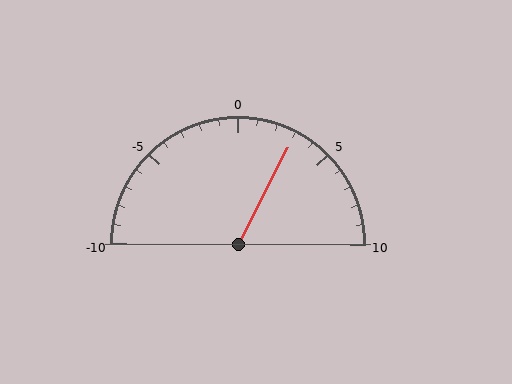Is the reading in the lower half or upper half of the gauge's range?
The reading is in the upper half of the range (-10 to 10).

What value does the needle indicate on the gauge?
The needle indicates approximately 3.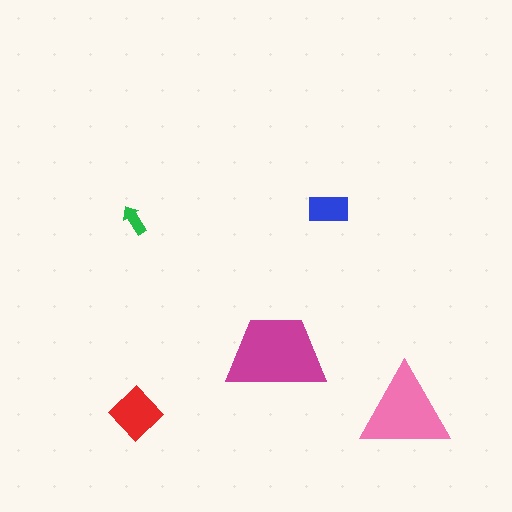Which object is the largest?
The magenta trapezoid.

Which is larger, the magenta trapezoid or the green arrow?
The magenta trapezoid.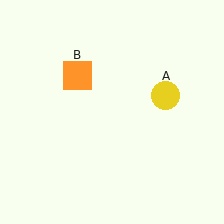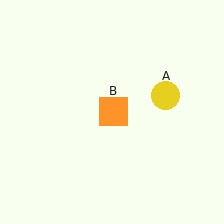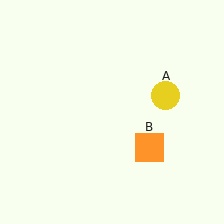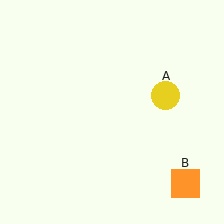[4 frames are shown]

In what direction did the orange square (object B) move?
The orange square (object B) moved down and to the right.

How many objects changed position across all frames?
1 object changed position: orange square (object B).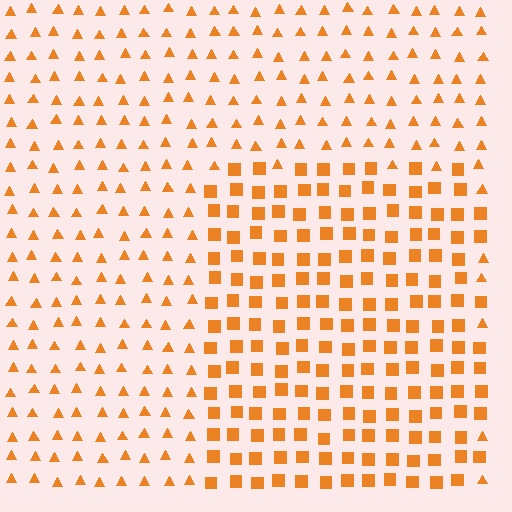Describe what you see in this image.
The image is filled with small orange elements arranged in a uniform grid. A rectangle-shaped region contains squares, while the surrounding area contains triangles. The boundary is defined purely by the change in element shape.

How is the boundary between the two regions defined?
The boundary is defined by a change in element shape: squares inside vs. triangles outside. All elements share the same color and spacing.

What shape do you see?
I see a rectangle.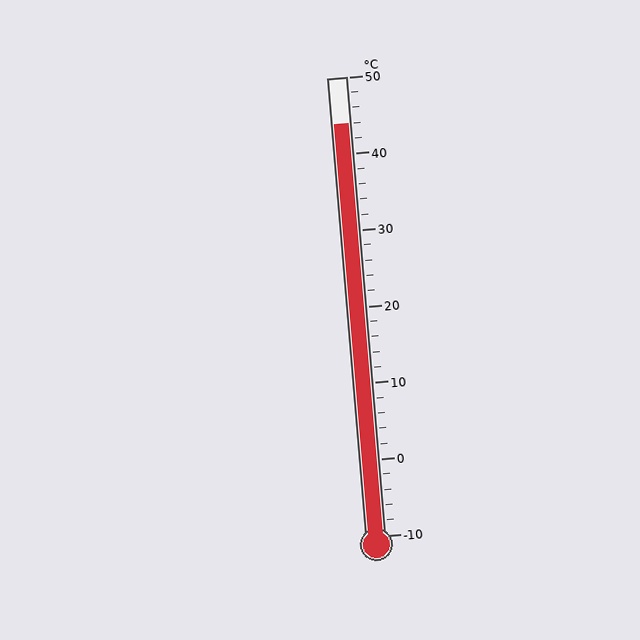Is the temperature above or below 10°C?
The temperature is above 10°C.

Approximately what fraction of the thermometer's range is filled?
The thermometer is filled to approximately 90% of its range.